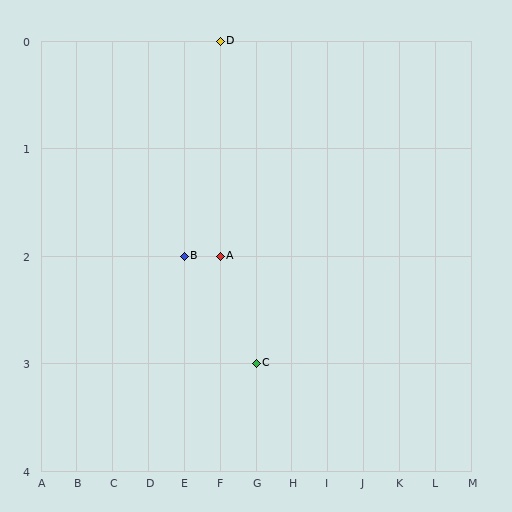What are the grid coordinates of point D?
Point D is at grid coordinates (F, 0).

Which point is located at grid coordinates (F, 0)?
Point D is at (F, 0).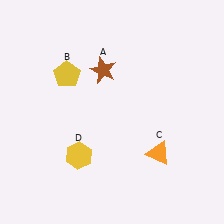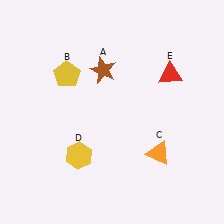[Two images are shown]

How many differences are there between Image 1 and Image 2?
There is 1 difference between the two images.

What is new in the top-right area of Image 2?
A red triangle (E) was added in the top-right area of Image 2.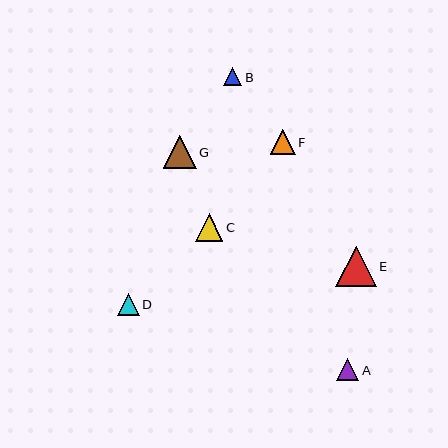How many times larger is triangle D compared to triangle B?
Triangle D is approximately 1.2 times the size of triangle B.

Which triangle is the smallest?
Triangle B is the smallest with a size of approximately 19 pixels.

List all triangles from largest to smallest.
From largest to smallest: E, G, C, F, A, D, B.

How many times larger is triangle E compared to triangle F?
Triangle E is approximately 1.7 times the size of triangle F.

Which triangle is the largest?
Triangle E is the largest with a size of approximately 40 pixels.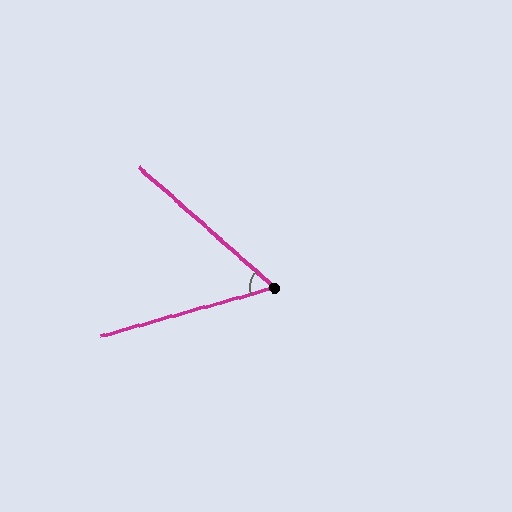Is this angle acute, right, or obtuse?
It is acute.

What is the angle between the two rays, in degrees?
Approximately 57 degrees.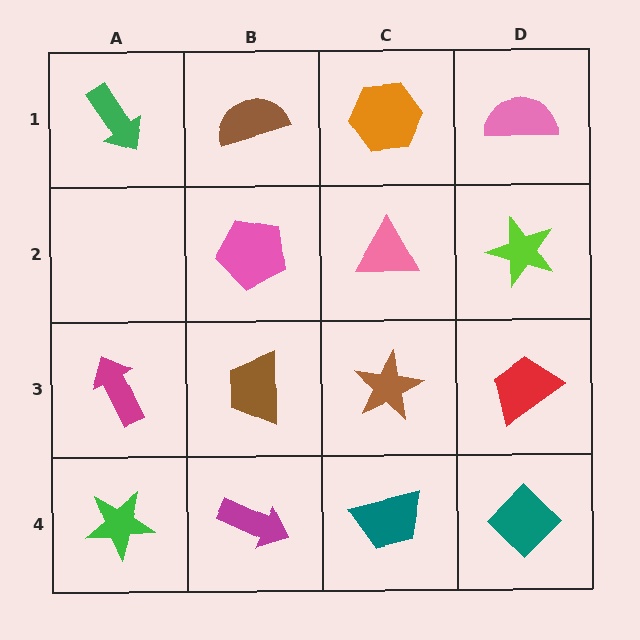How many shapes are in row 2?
3 shapes.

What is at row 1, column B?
A brown semicircle.